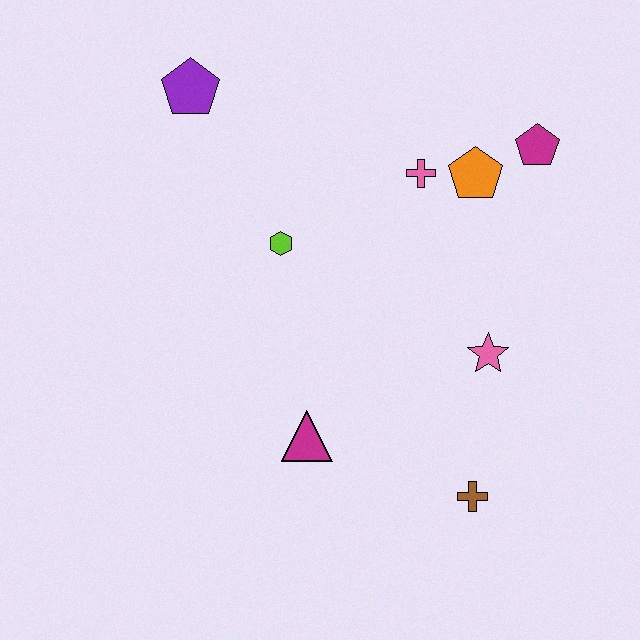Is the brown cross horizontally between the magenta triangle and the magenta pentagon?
Yes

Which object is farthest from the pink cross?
The brown cross is farthest from the pink cross.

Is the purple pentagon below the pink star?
No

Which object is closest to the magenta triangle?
The brown cross is closest to the magenta triangle.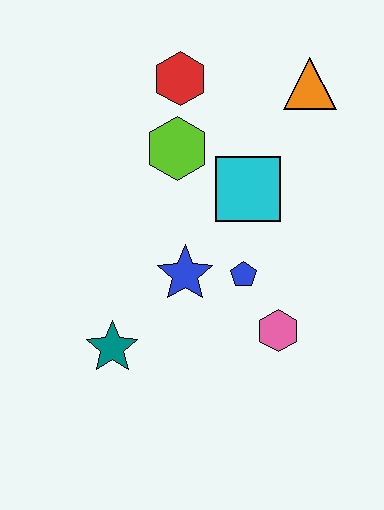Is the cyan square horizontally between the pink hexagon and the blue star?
Yes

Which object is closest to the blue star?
The blue pentagon is closest to the blue star.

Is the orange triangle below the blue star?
No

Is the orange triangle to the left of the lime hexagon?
No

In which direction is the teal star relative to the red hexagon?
The teal star is below the red hexagon.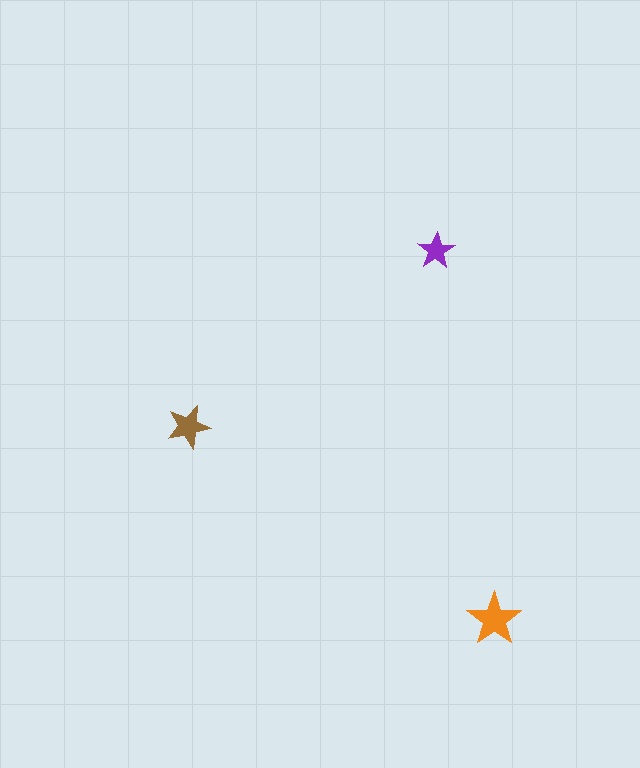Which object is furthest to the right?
The orange star is rightmost.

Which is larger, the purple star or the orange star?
The orange one.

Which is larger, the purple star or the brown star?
The brown one.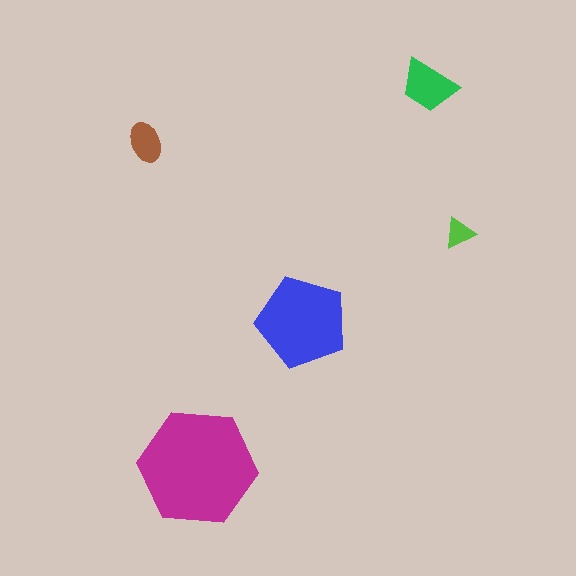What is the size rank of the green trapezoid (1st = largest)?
3rd.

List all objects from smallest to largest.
The lime triangle, the brown ellipse, the green trapezoid, the blue pentagon, the magenta hexagon.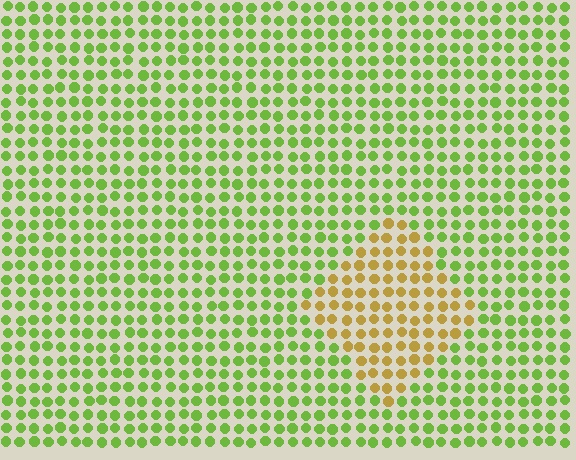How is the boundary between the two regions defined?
The boundary is defined purely by a slight shift in hue (about 51 degrees). Spacing, size, and orientation are identical on both sides.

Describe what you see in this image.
The image is filled with small lime elements in a uniform arrangement. A diamond-shaped region is visible where the elements are tinted to a slightly different hue, forming a subtle color boundary.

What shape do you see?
I see a diamond.